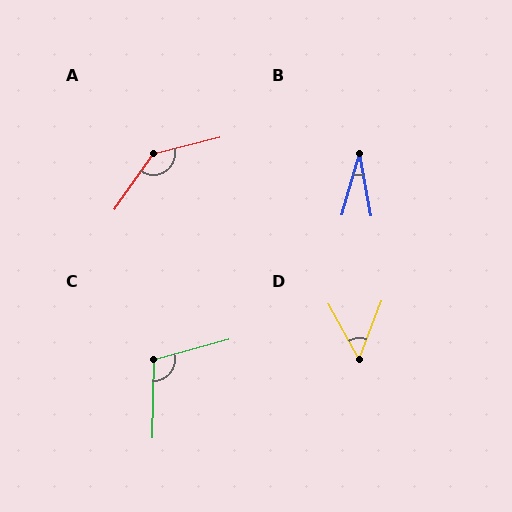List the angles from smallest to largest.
B (26°), D (50°), C (106°), A (139°).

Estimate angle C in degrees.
Approximately 106 degrees.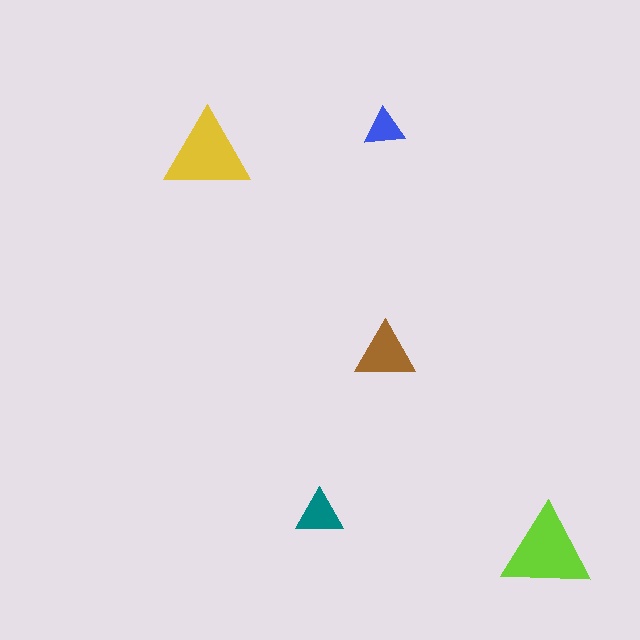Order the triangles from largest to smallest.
the lime one, the yellow one, the brown one, the teal one, the blue one.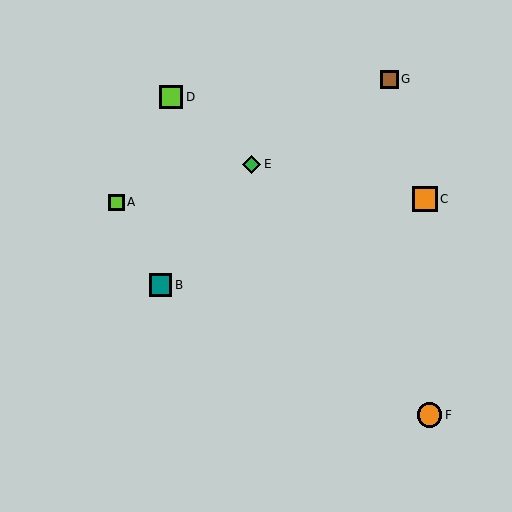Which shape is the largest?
The orange square (labeled C) is the largest.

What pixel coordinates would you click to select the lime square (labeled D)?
Click at (171, 97) to select the lime square D.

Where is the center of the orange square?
The center of the orange square is at (425, 199).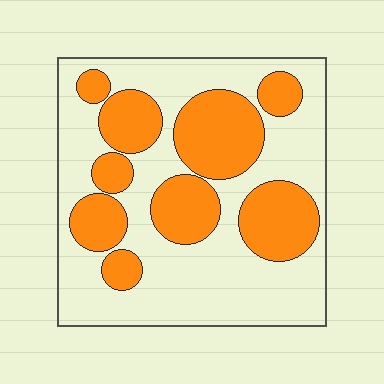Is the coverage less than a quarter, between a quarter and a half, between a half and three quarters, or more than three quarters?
Between a quarter and a half.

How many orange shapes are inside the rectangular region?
9.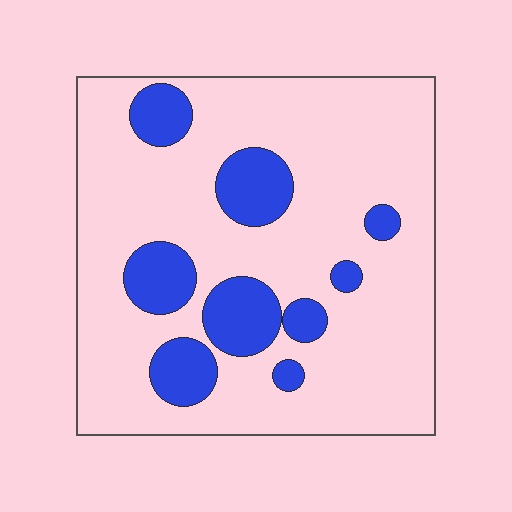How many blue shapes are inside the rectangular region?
9.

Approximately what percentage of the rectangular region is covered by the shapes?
Approximately 20%.